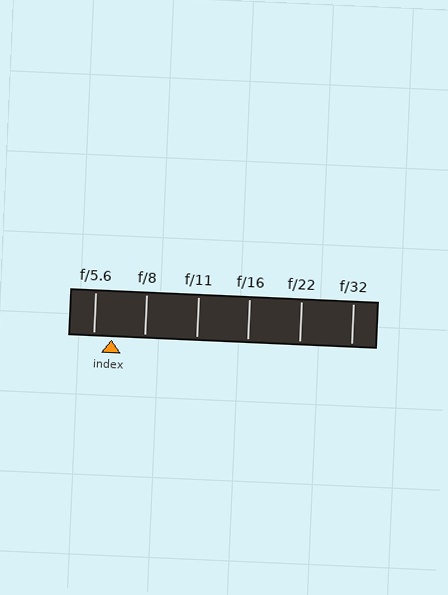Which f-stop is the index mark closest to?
The index mark is closest to f/5.6.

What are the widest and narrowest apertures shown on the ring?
The widest aperture shown is f/5.6 and the narrowest is f/32.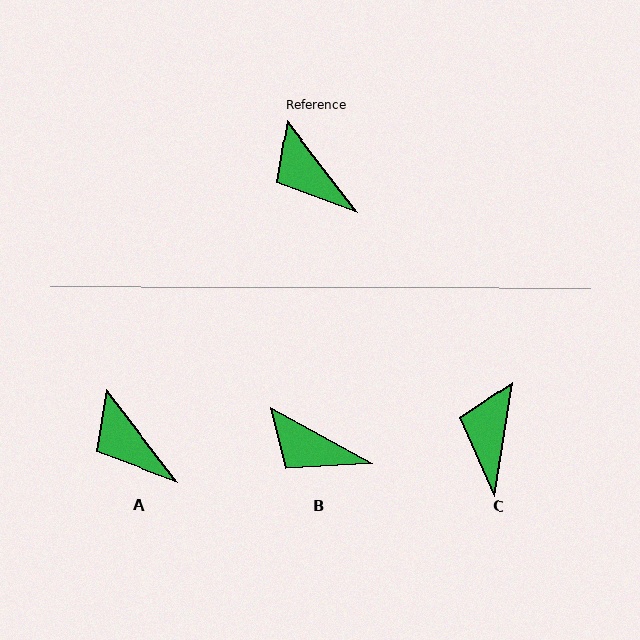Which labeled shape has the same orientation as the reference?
A.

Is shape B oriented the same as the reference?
No, it is off by about 24 degrees.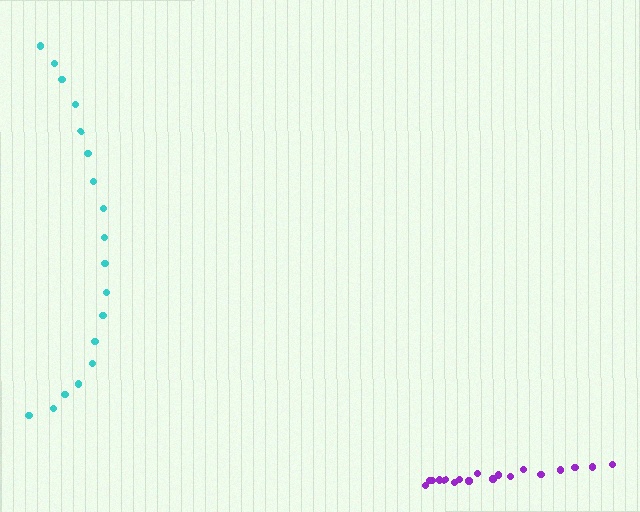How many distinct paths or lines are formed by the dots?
There are 2 distinct paths.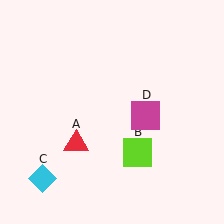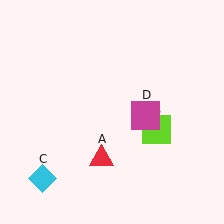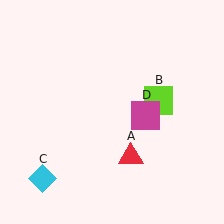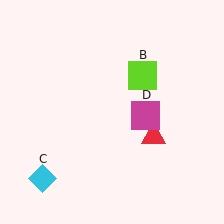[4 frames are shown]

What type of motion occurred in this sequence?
The red triangle (object A), lime square (object B) rotated counterclockwise around the center of the scene.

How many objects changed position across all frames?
2 objects changed position: red triangle (object A), lime square (object B).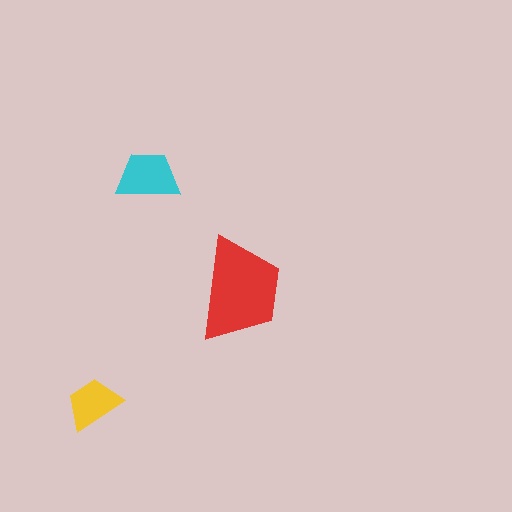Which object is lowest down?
The yellow trapezoid is bottommost.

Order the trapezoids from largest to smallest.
the red one, the cyan one, the yellow one.